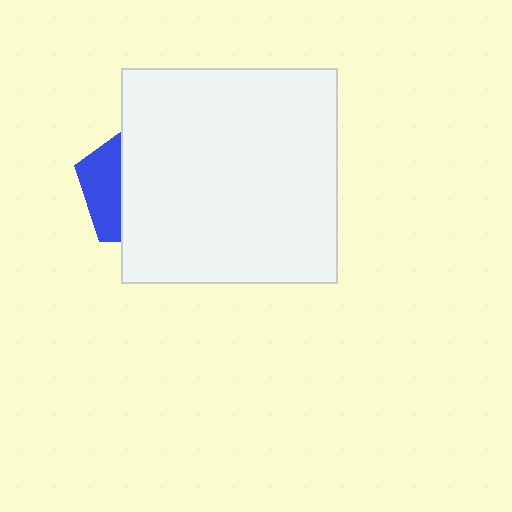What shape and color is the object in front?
The object in front is a white square.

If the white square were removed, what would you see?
You would see the complete blue pentagon.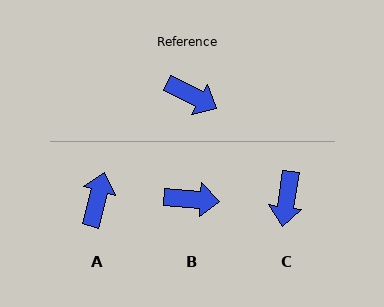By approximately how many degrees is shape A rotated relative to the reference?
Approximately 102 degrees counter-clockwise.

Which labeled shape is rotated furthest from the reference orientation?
A, about 102 degrees away.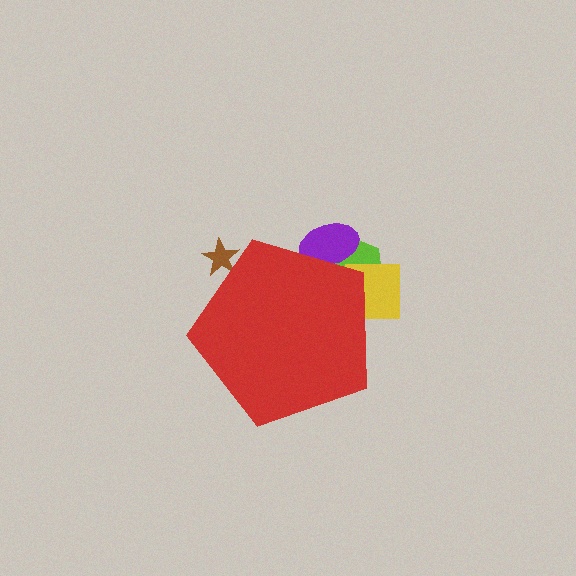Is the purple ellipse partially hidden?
Yes, the purple ellipse is partially hidden behind the red pentagon.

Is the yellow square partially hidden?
Yes, the yellow square is partially hidden behind the red pentagon.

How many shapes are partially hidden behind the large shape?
4 shapes are partially hidden.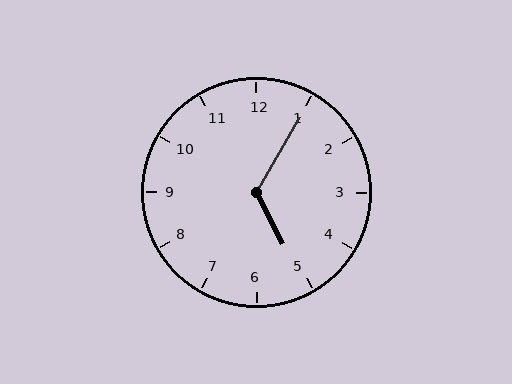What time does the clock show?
5:05.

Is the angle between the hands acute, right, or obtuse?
It is obtuse.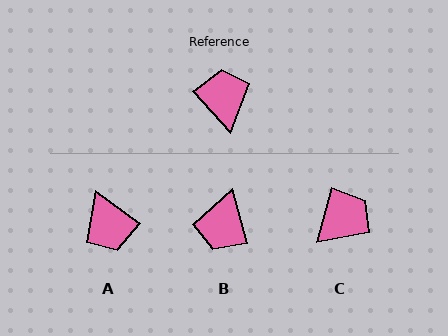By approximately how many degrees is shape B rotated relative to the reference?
Approximately 153 degrees counter-clockwise.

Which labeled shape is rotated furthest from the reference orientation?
A, about 168 degrees away.